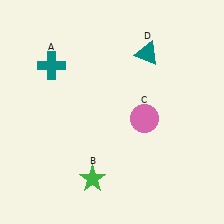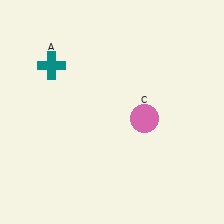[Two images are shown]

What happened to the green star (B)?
The green star (B) was removed in Image 2. It was in the bottom-left area of Image 1.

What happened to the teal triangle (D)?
The teal triangle (D) was removed in Image 2. It was in the top-right area of Image 1.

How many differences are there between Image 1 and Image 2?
There are 2 differences between the two images.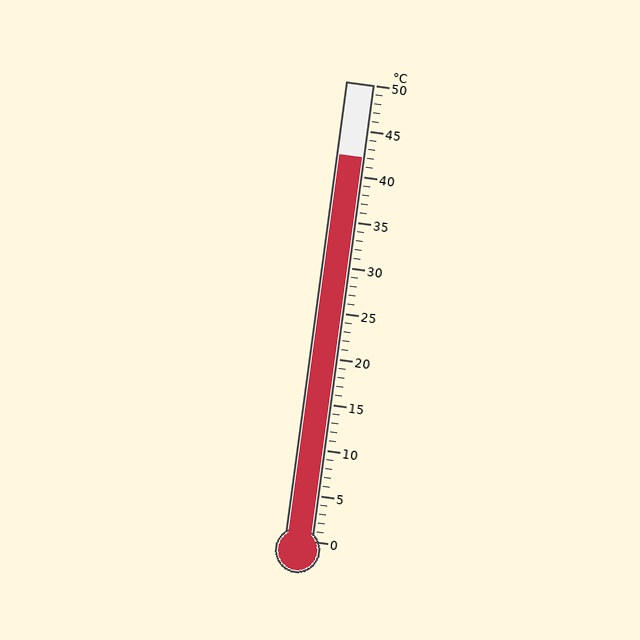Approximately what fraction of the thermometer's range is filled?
The thermometer is filled to approximately 85% of its range.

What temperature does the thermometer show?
The thermometer shows approximately 42°C.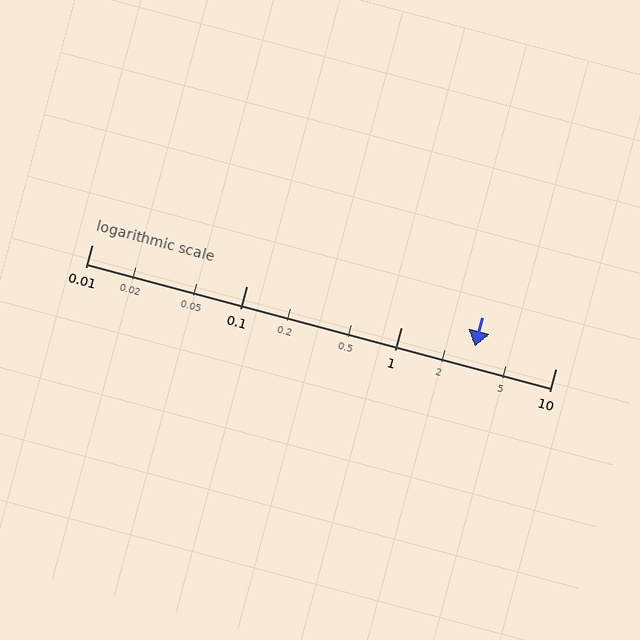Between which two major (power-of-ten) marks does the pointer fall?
The pointer is between 1 and 10.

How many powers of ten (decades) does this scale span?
The scale spans 3 decades, from 0.01 to 10.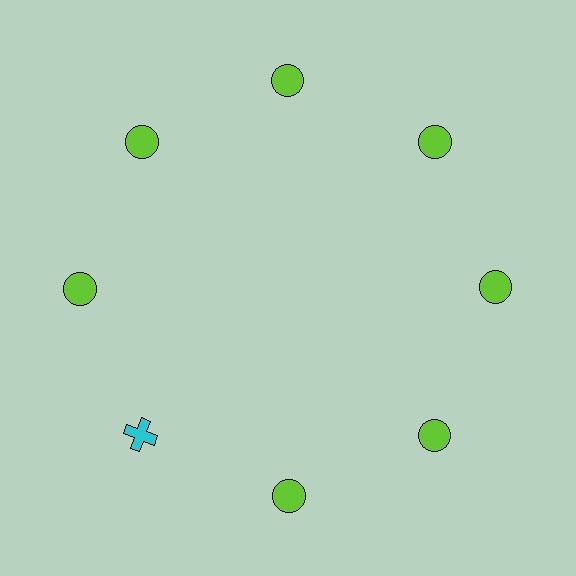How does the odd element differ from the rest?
It differs in both color (cyan instead of lime) and shape (cross instead of circle).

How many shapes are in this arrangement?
There are 8 shapes arranged in a ring pattern.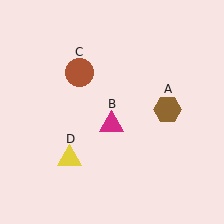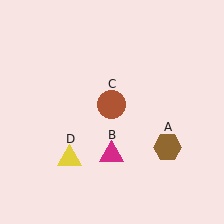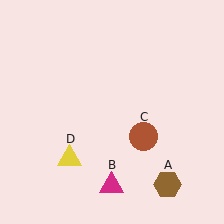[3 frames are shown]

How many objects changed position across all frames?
3 objects changed position: brown hexagon (object A), magenta triangle (object B), brown circle (object C).